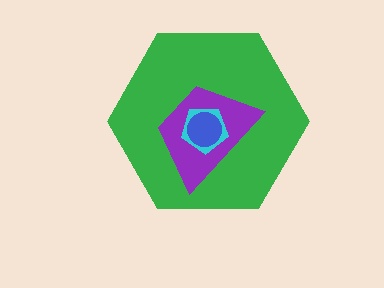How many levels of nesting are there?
4.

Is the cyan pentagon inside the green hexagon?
Yes.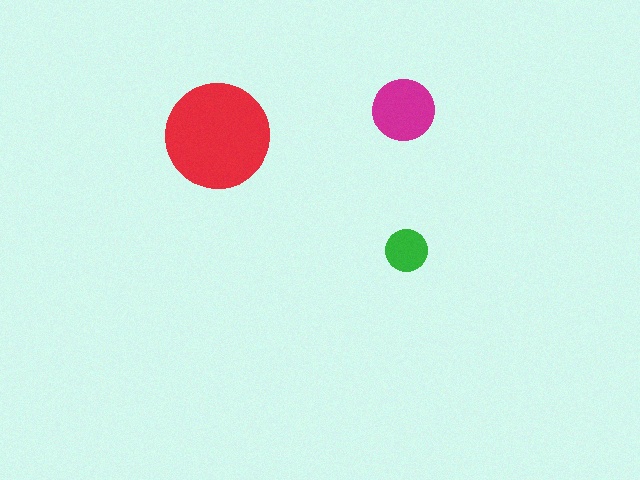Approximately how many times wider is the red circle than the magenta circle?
About 1.5 times wider.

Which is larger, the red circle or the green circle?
The red one.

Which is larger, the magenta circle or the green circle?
The magenta one.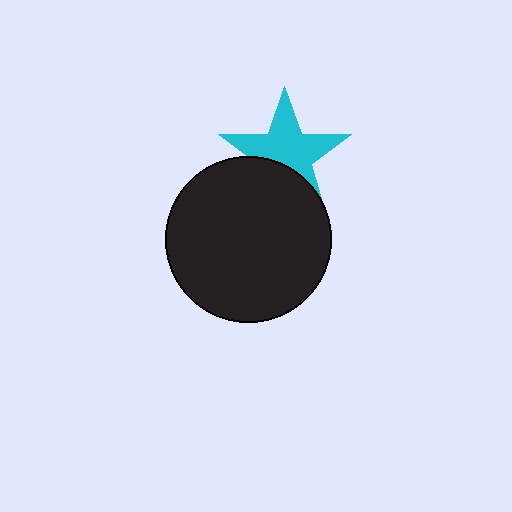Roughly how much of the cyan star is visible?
Most of it is visible (roughly 67%).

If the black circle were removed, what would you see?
You would see the complete cyan star.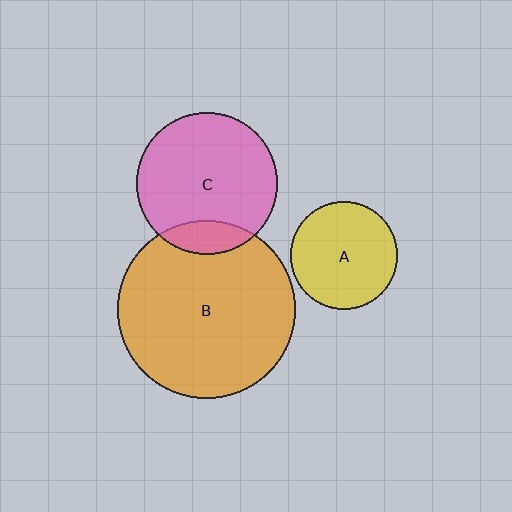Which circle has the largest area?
Circle B (orange).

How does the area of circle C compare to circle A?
Approximately 1.7 times.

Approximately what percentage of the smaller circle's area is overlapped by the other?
Approximately 15%.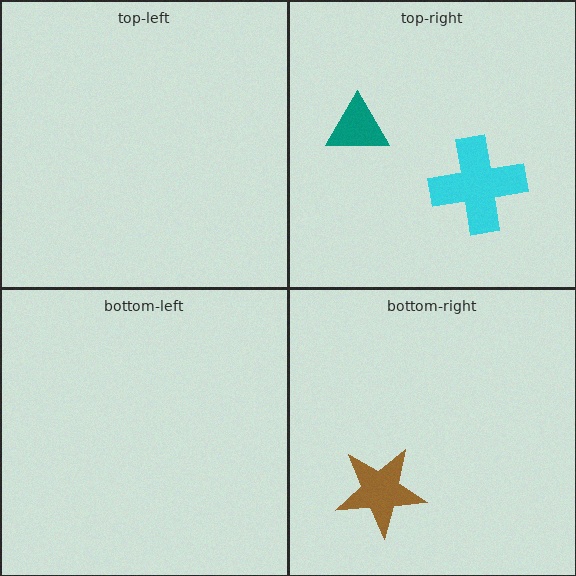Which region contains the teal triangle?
The top-right region.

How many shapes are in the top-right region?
2.